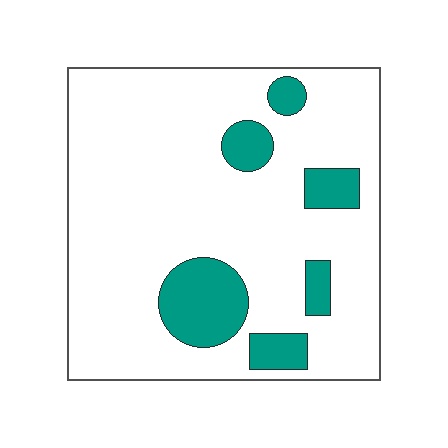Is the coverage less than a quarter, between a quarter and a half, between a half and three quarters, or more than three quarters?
Less than a quarter.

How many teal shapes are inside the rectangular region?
6.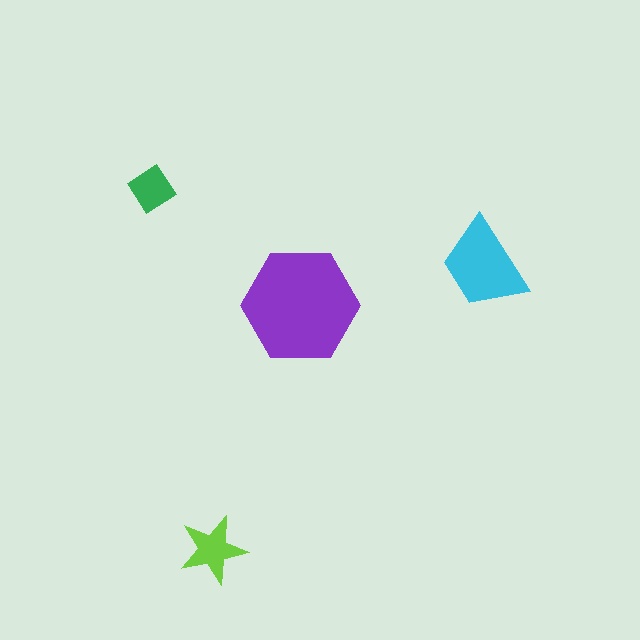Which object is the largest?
The purple hexagon.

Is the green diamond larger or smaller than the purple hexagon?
Smaller.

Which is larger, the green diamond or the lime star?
The lime star.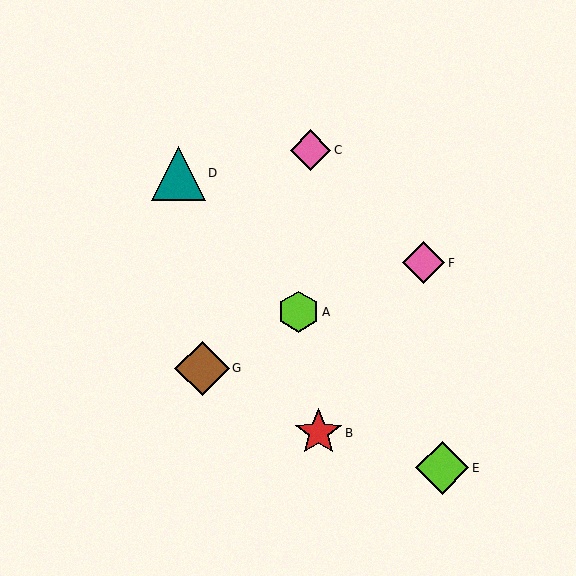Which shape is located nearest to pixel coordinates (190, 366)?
The brown diamond (labeled G) at (202, 368) is nearest to that location.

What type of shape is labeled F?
Shape F is a pink diamond.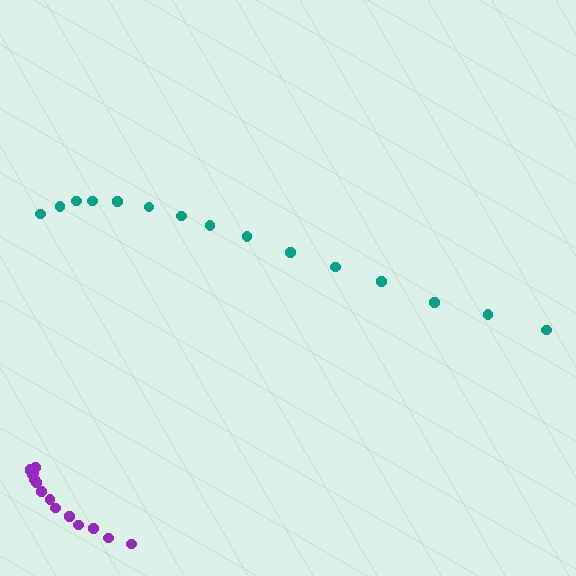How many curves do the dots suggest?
There are 2 distinct paths.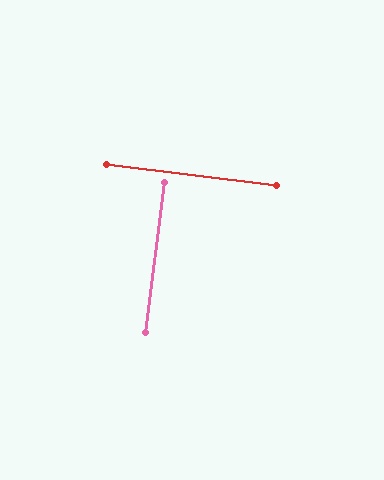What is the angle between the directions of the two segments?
Approximately 90 degrees.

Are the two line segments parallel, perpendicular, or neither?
Perpendicular — they meet at approximately 90°.